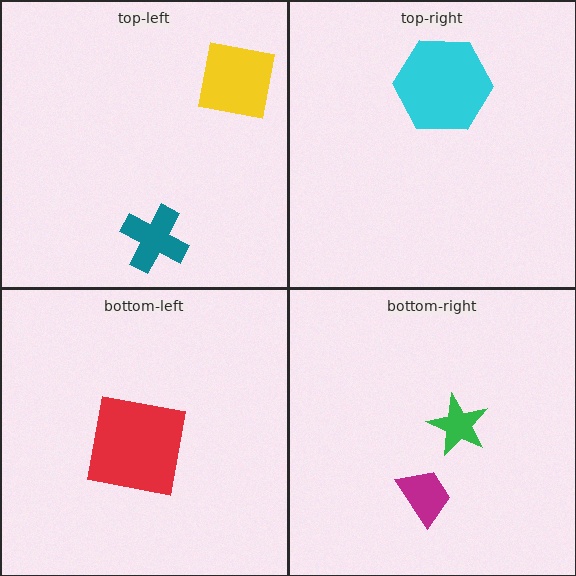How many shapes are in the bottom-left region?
1.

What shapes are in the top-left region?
The yellow square, the teal cross.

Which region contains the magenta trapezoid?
The bottom-right region.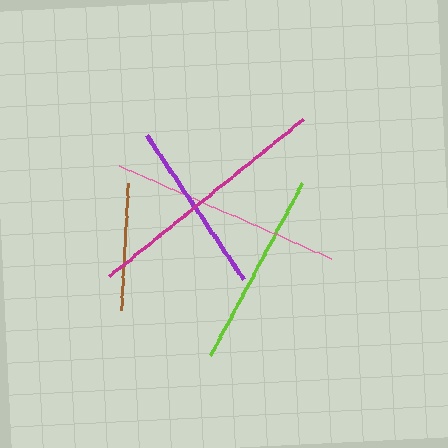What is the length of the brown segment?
The brown segment is approximately 128 pixels long.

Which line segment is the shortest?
The brown line is the shortest at approximately 128 pixels.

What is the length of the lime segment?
The lime segment is approximately 195 pixels long.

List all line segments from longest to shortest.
From longest to shortest: magenta, pink, lime, purple, brown.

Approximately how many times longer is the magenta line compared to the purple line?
The magenta line is approximately 1.4 times the length of the purple line.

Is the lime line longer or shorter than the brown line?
The lime line is longer than the brown line.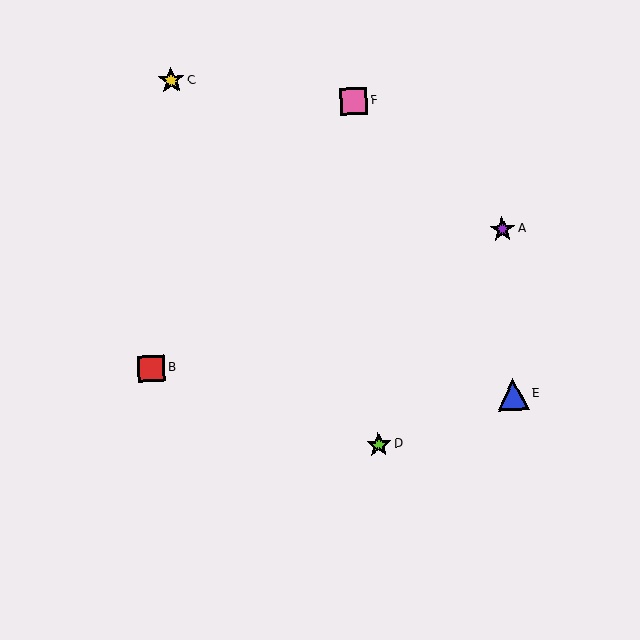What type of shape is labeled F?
Shape F is a pink square.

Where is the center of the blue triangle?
The center of the blue triangle is at (513, 394).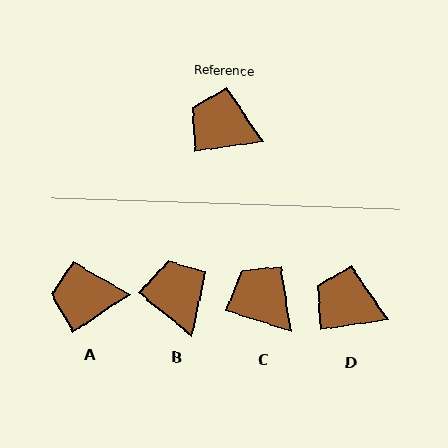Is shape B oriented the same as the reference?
No, it is off by about 47 degrees.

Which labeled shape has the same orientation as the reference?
D.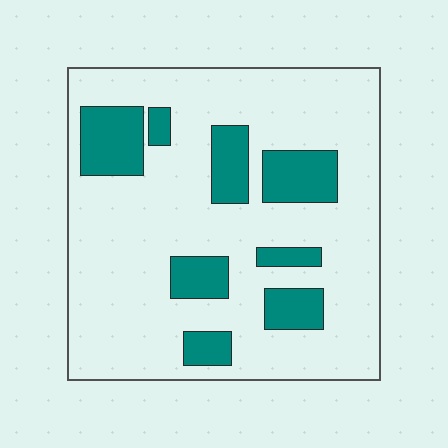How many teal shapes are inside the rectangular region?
8.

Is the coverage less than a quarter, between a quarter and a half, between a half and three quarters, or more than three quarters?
Less than a quarter.